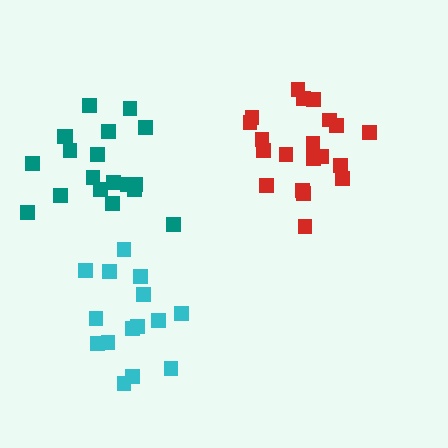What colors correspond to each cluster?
The clusters are colored: teal, red, cyan.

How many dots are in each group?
Group 1: 19 dots, Group 2: 20 dots, Group 3: 15 dots (54 total).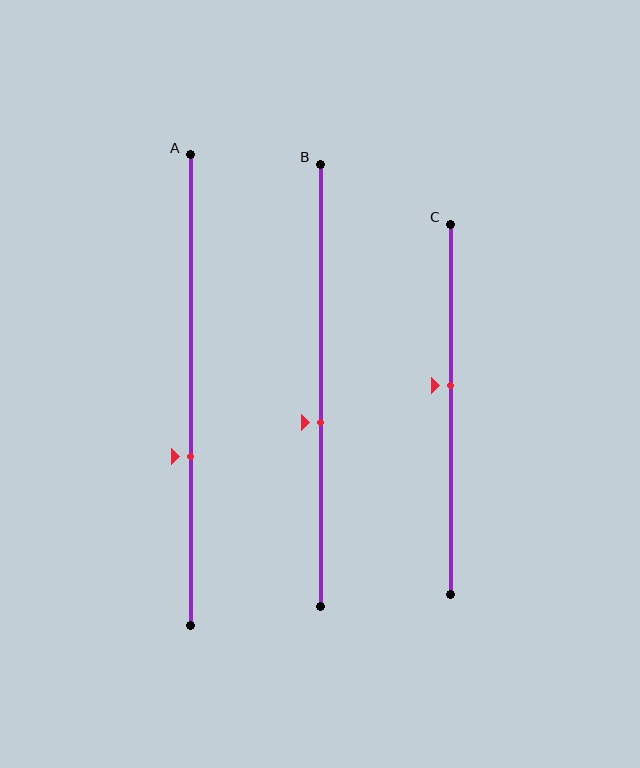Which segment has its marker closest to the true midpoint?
Segment C has its marker closest to the true midpoint.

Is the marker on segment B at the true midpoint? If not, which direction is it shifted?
No, the marker on segment B is shifted downward by about 8% of the segment length.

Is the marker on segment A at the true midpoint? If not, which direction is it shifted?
No, the marker on segment A is shifted downward by about 14% of the segment length.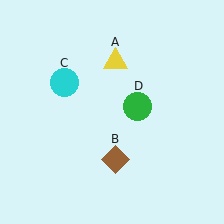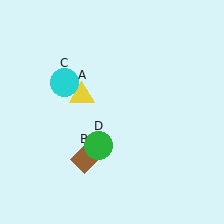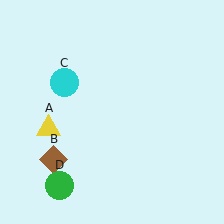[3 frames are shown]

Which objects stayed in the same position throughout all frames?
Cyan circle (object C) remained stationary.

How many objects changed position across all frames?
3 objects changed position: yellow triangle (object A), brown diamond (object B), green circle (object D).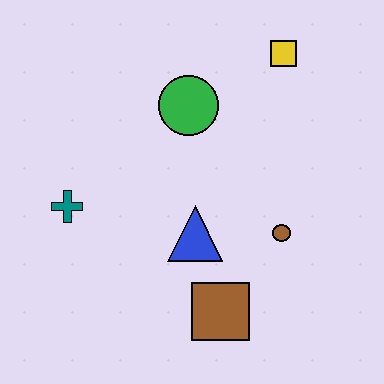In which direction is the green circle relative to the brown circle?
The green circle is above the brown circle.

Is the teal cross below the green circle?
Yes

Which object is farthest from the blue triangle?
The yellow square is farthest from the blue triangle.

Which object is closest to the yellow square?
The green circle is closest to the yellow square.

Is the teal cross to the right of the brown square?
No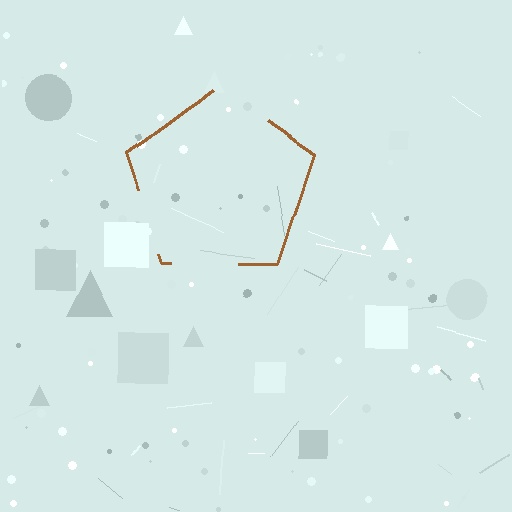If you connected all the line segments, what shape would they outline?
They would outline a pentagon.